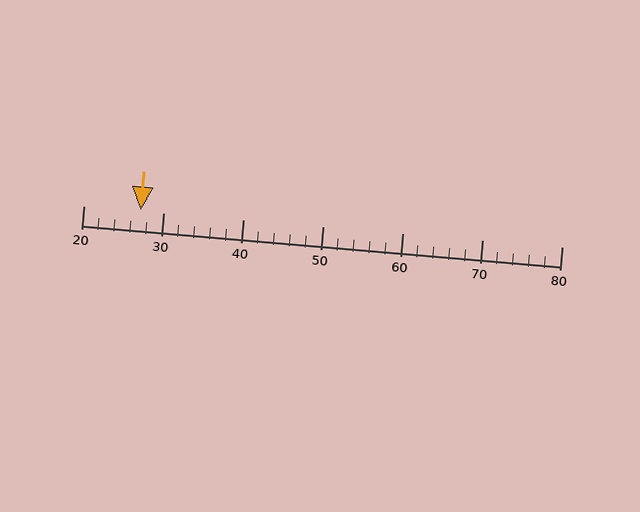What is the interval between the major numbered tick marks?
The major tick marks are spaced 10 units apart.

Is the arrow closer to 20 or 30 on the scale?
The arrow is closer to 30.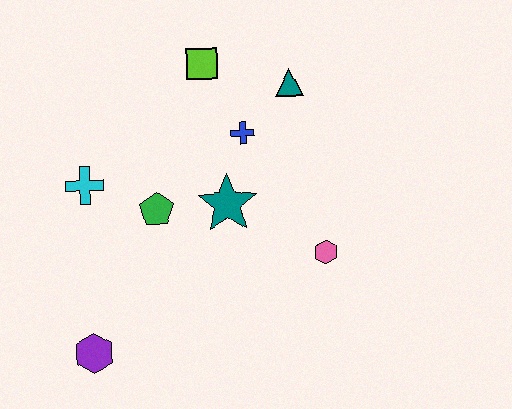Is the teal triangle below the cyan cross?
No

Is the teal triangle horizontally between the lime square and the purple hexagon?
No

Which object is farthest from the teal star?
The purple hexagon is farthest from the teal star.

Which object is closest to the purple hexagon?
The green pentagon is closest to the purple hexagon.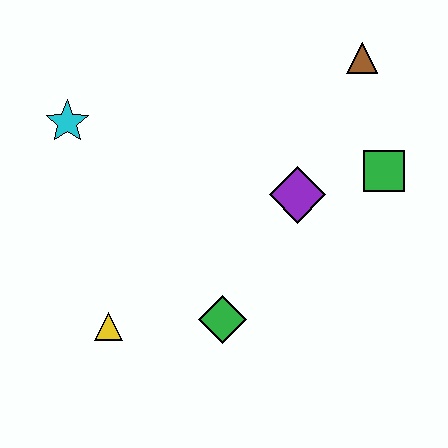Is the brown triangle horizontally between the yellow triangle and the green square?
Yes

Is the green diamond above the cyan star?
No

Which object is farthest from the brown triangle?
The yellow triangle is farthest from the brown triangle.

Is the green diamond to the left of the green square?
Yes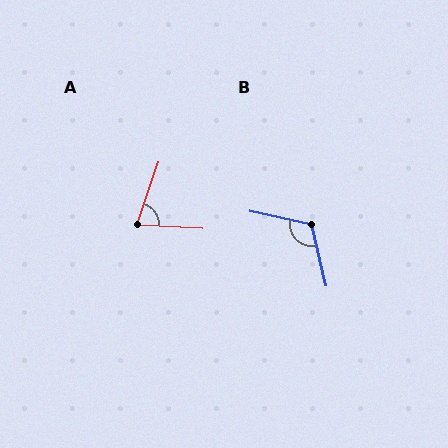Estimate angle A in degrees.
Approximately 74 degrees.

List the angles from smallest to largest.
A (74°), B (116°).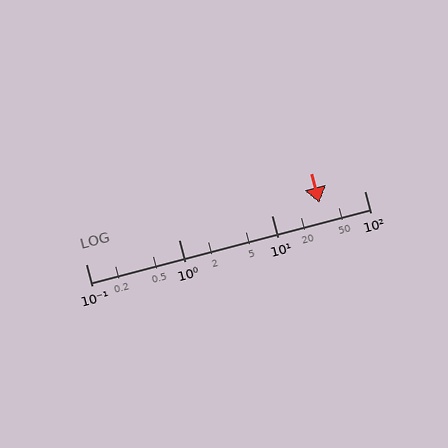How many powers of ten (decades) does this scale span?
The scale spans 3 decades, from 0.1 to 100.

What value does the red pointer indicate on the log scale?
The pointer indicates approximately 33.